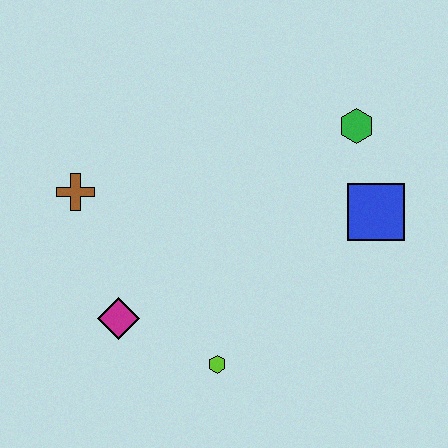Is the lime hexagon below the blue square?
Yes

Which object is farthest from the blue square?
The brown cross is farthest from the blue square.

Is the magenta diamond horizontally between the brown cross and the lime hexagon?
Yes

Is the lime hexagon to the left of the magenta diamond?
No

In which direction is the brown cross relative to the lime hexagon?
The brown cross is above the lime hexagon.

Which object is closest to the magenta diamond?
The lime hexagon is closest to the magenta diamond.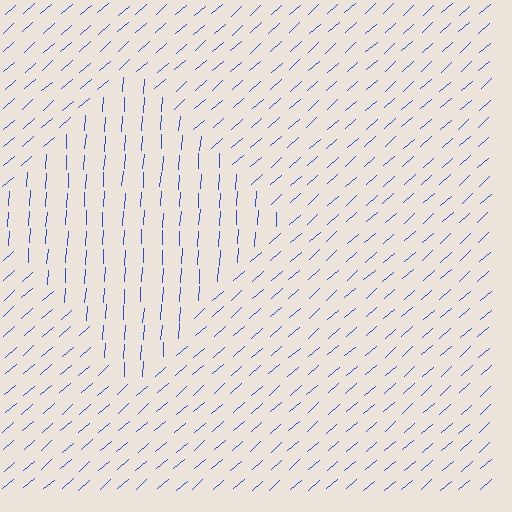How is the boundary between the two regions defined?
The boundary is defined purely by a change in line orientation (approximately 45 degrees difference). All lines are the same color and thickness.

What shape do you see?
I see a diamond.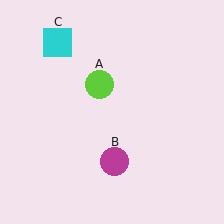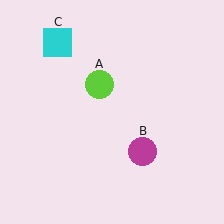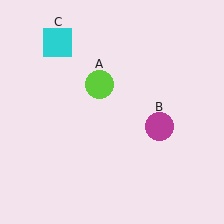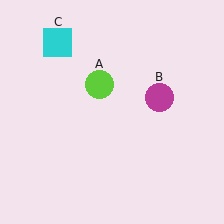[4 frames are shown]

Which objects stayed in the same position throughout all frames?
Lime circle (object A) and cyan square (object C) remained stationary.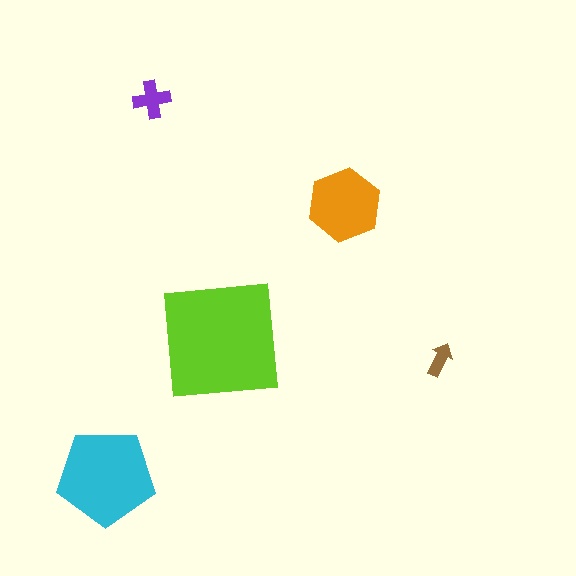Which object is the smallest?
The brown arrow.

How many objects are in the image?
There are 5 objects in the image.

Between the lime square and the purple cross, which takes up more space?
The lime square.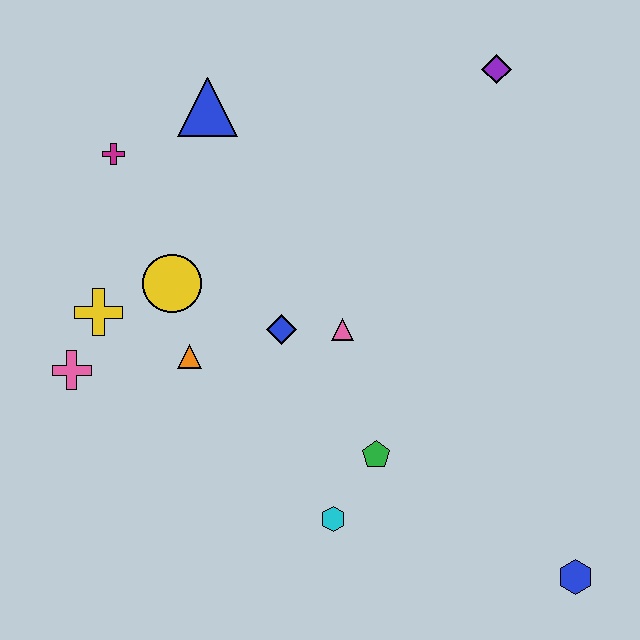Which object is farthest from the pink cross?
The blue hexagon is farthest from the pink cross.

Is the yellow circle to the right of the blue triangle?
No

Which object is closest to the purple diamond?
The blue triangle is closest to the purple diamond.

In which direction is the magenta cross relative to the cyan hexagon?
The magenta cross is above the cyan hexagon.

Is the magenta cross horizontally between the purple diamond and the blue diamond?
No